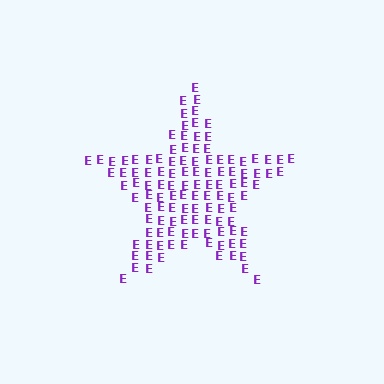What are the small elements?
The small elements are letter E's.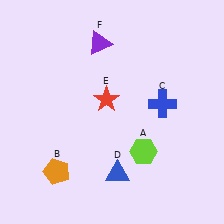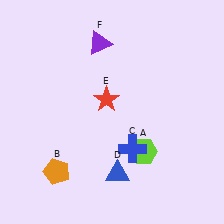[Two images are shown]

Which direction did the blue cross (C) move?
The blue cross (C) moved down.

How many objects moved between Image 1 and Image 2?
1 object moved between the two images.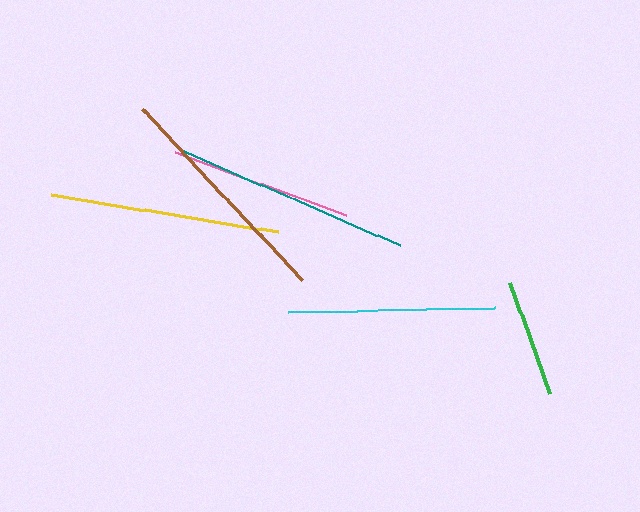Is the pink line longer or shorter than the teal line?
The teal line is longer than the pink line.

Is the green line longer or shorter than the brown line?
The brown line is longer than the green line.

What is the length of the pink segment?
The pink segment is approximately 182 pixels long.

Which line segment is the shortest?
The green line is the shortest at approximately 118 pixels.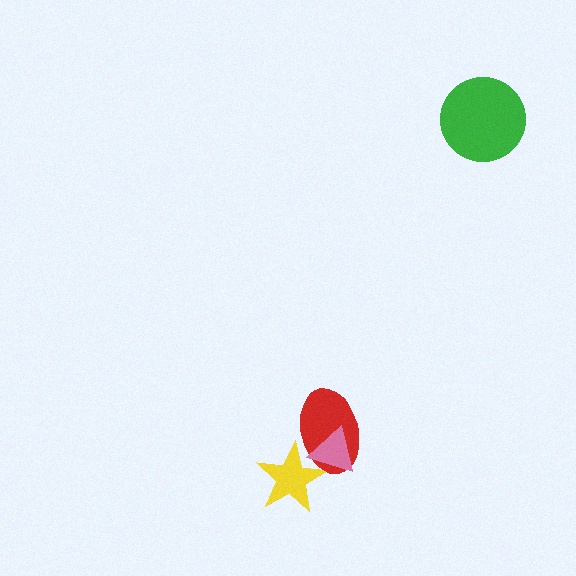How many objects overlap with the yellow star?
2 objects overlap with the yellow star.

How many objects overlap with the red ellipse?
2 objects overlap with the red ellipse.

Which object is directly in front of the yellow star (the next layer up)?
The red ellipse is directly in front of the yellow star.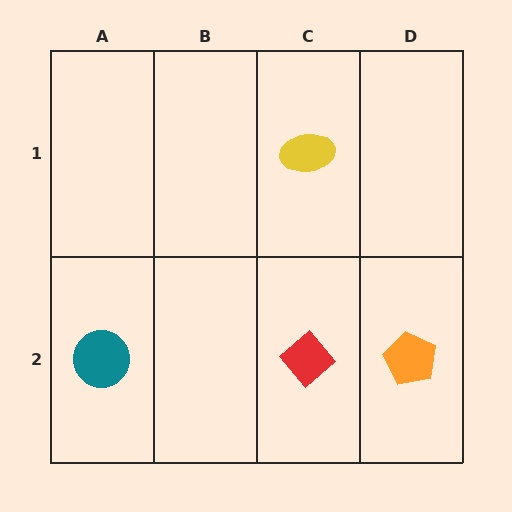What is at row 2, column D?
An orange pentagon.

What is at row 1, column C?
A yellow ellipse.